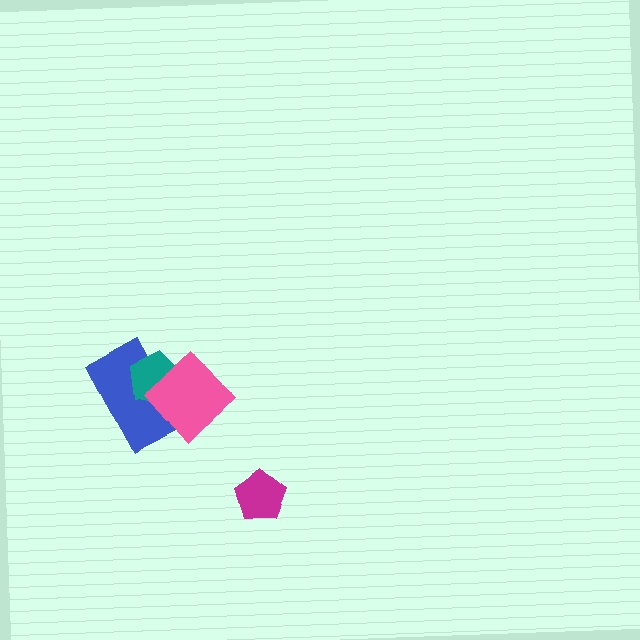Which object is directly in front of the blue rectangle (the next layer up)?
The teal pentagon is directly in front of the blue rectangle.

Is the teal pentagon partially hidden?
Yes, it is partially covered by another shape.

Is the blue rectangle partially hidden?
Yes, it is partially covered by another shape.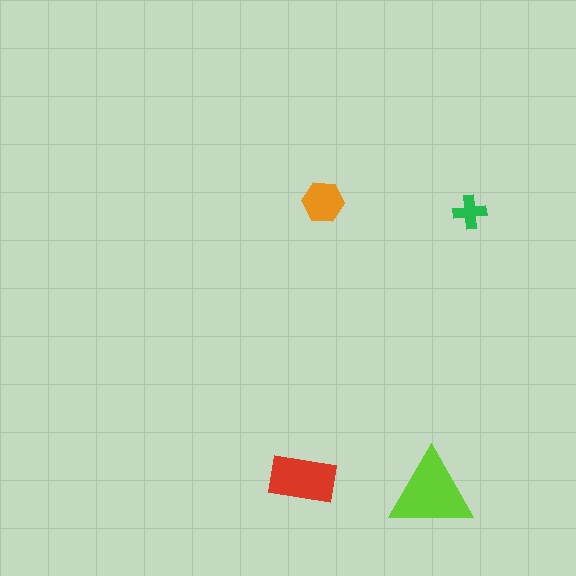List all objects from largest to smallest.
The lime triangle, the red rectangle, the orange hexagon, the green cross.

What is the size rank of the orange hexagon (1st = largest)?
3rd.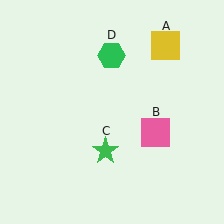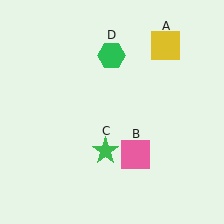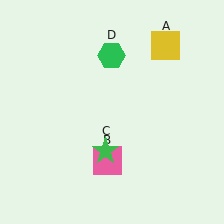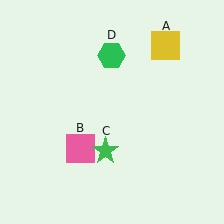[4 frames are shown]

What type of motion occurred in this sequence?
The pink square (object B) rotated clockwise around the center of the scene.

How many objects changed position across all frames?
1 object changed position: pink square (object B).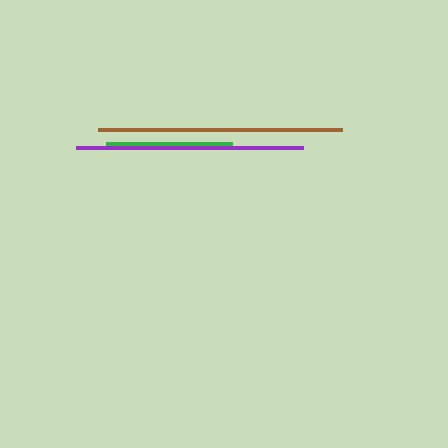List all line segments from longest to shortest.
From longest to shortest: brown, purple, green.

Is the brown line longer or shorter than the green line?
The brown line is longer than the green line.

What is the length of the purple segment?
The purple segment is approximately 228 pixels long.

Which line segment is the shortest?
The green line is the shortest at approximately 126 pixels.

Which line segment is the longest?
The brown line is the longest at approximately 244 pixels.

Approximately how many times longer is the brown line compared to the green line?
The brown line is approximately 1.9 times the length of the green line.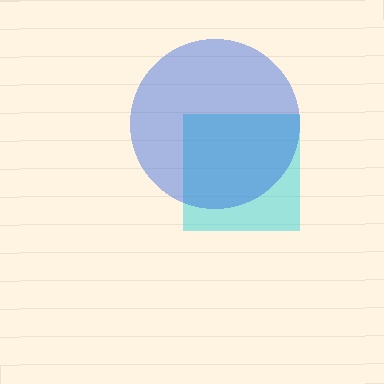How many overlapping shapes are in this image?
There are 2 overlapping shapes in the image.